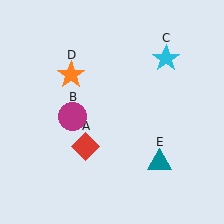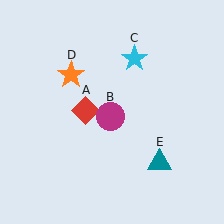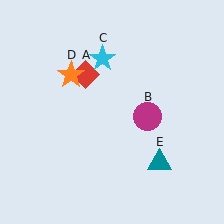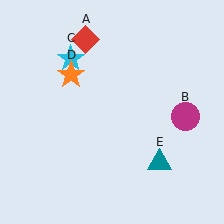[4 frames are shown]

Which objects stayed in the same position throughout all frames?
Orange star (object D) and teal triangle (object E) remained stationary.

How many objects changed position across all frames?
3 objects changed position: red diamond (object A), magenta circle (object B), cyan star (object C).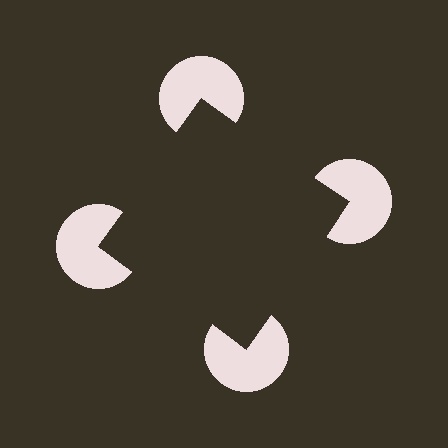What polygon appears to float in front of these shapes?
An illusory square — its edges are inferred from the aligned wedge cuts in the pac-man discs, not physically drawn.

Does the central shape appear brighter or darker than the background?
It typically appears slightly darker than the background, even though no actual brightness change is drawn.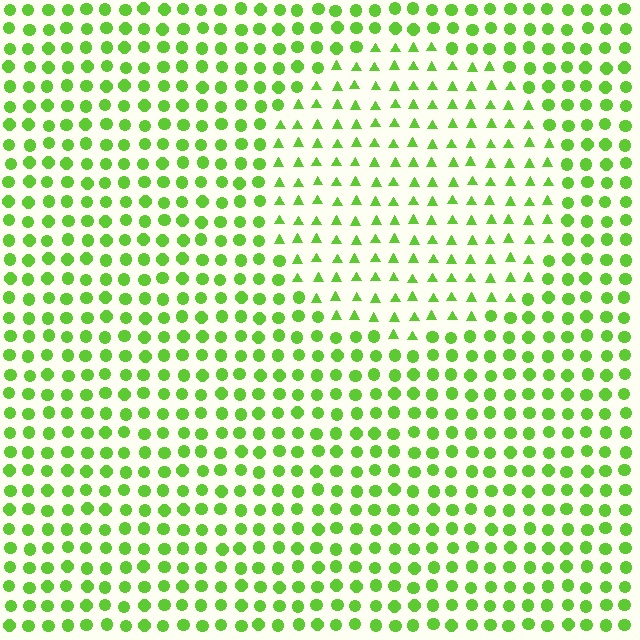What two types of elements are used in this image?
The image uses triangles inside the circle region and circles outside it.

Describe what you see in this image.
The image is filled with small lime elements arranged in a uniform grid. A circle-shaped region contains triangles, while the surrounding area contains circles. The boundary is defined purely by the change in element shape.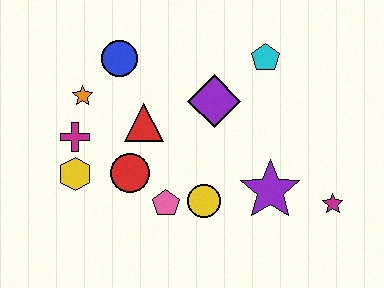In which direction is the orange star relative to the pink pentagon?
The orange star is above the pink pentagon.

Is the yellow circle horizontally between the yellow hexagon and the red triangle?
No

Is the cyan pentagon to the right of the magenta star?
No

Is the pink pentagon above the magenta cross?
No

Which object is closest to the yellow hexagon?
The magenta cross is closest to the yellow hexagon.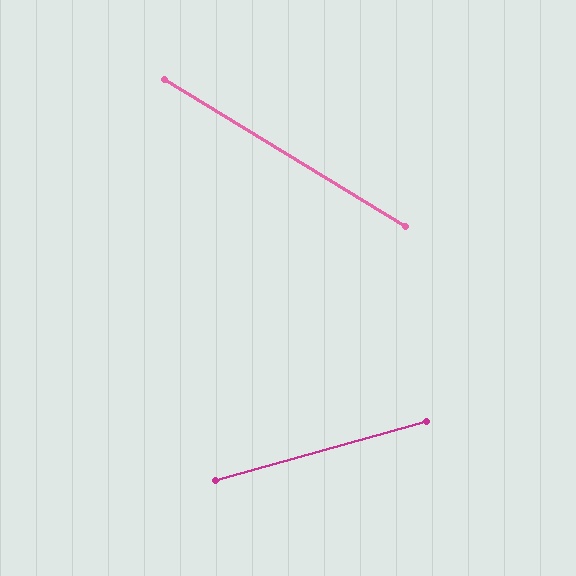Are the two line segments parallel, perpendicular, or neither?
Neither parallel nor perpendicular — they differ by about 47°.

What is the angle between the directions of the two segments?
Approximately 47 degrees.